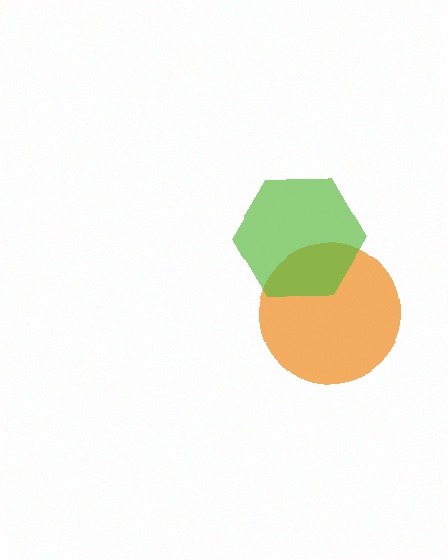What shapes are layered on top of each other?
The layered shapes are: an orange circle, a lime hexagon.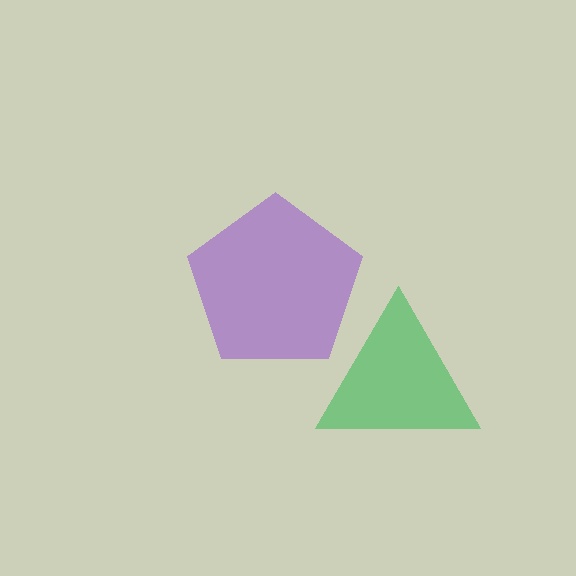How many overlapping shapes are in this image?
There are 2 overlapping shapes in the image.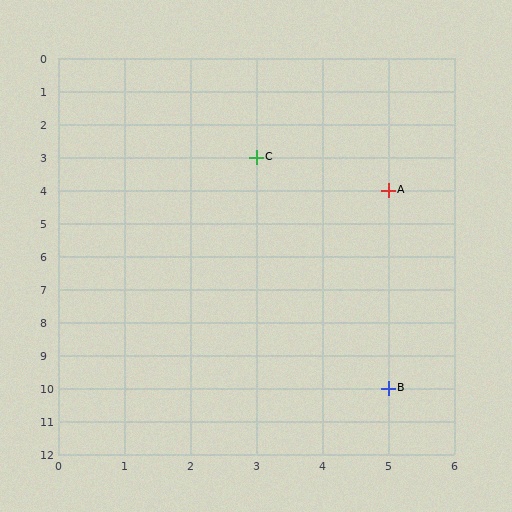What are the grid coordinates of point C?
Point C is at grid coordinates (3, 3).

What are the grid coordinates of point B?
Point B is at grid coordinates (5, 10).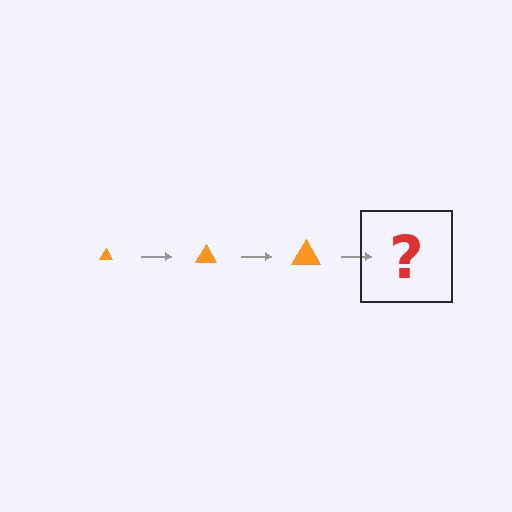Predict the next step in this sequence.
The next step is an orange triangle, larger than the previous one.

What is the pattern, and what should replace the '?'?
The pattern is that the triangle gets progressively larger each step. The '?' should be an orange triangle, larger than the previous one.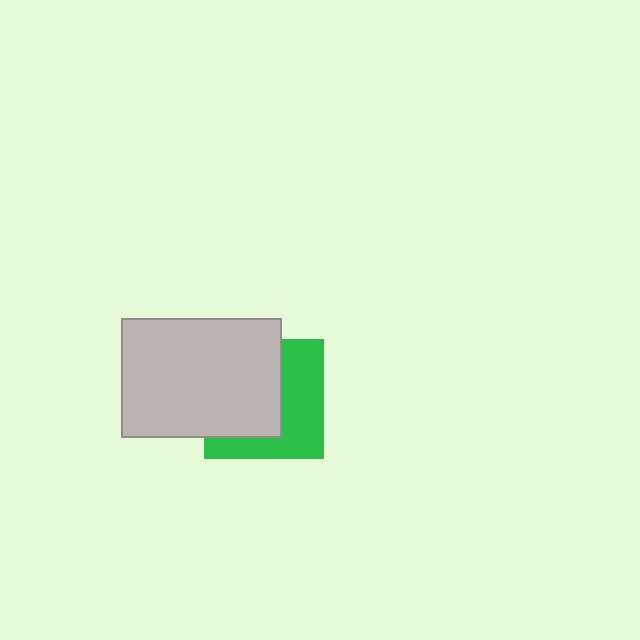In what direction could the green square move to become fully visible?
The green square could move right. That would shift it out from behind the light gray rectangle entirely.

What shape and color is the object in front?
The object in front is a light gray rectangle.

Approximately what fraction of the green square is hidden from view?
Roughly 53% of the green square is hidden behind the light gray rectangle.